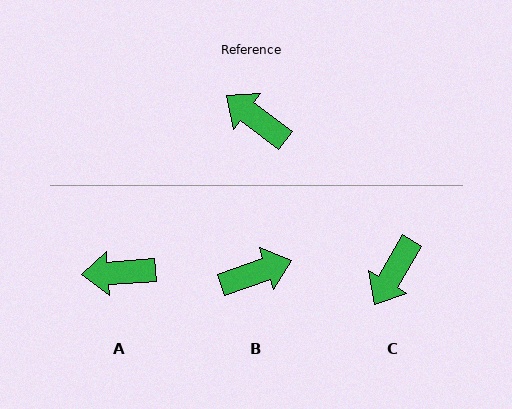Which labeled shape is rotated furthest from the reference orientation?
B, about 124 degrees away.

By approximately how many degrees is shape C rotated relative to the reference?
Approximately 96 degrees counter-clockwise.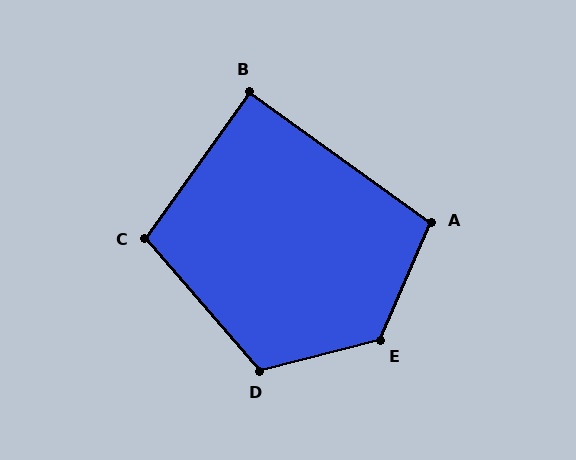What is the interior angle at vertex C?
Approximately 104 degrees (obtuse).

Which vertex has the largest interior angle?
E, at approximately 128 degrees.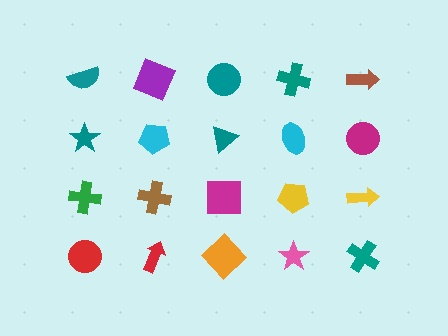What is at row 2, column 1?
A teal star.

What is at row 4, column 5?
A teal cross.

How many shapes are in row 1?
5 shapes.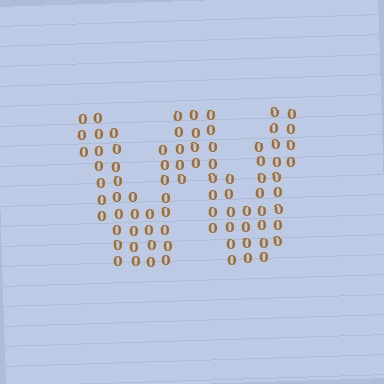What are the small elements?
The small elements are digit 0's.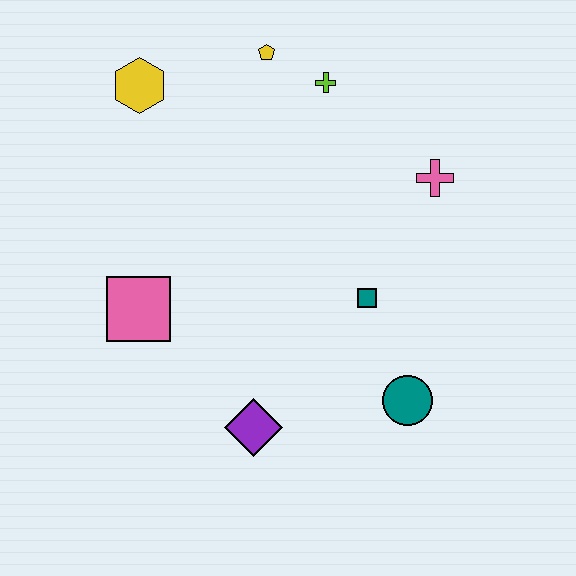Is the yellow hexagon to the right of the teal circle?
No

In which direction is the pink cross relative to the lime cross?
The pink cross is to the right of the lime cross.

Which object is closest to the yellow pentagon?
The lime cross is closest to the yellow pentagon.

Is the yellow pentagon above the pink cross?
Yes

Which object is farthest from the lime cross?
The purple diamond is farthest from the lime cross.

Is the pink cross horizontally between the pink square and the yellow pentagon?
No